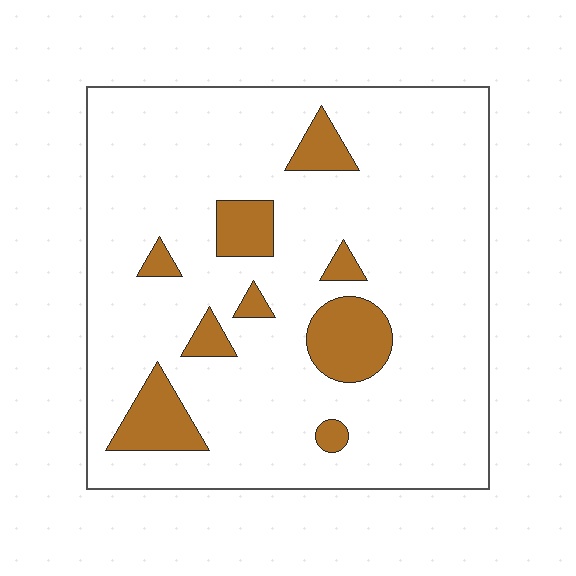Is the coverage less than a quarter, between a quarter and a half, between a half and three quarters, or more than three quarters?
Less than a quarter.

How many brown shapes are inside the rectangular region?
9.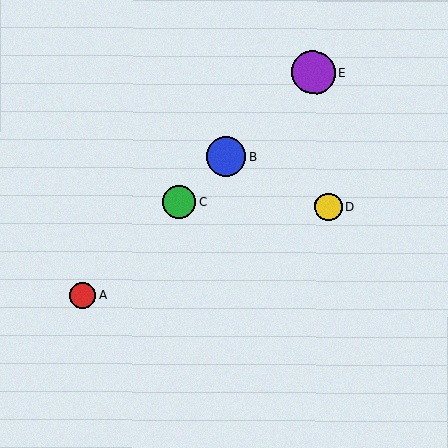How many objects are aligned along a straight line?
4 objects (A, B, C, E) are aligned along a straight line.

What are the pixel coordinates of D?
Object D is at (329, 207).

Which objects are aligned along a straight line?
Objects A, B, C, E are aligned along a straight line.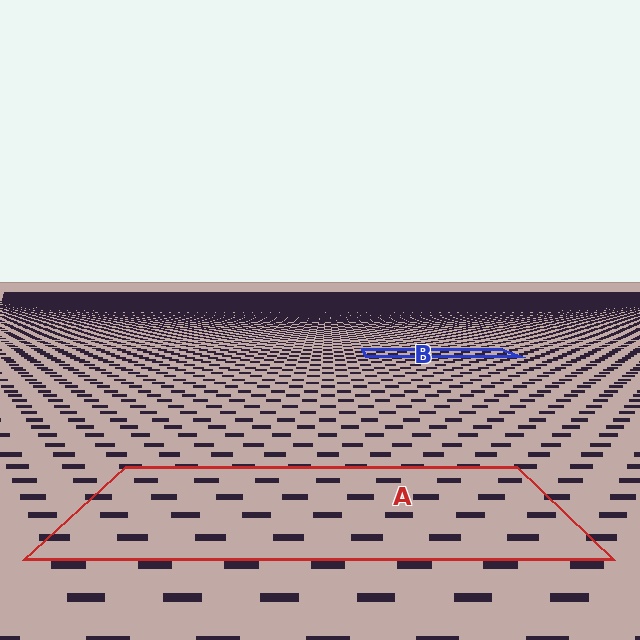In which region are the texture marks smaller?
The texture marks are smaller in region B, because it is farther away.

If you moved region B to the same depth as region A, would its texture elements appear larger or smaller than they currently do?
They would appear larger. At a closer depth, the same texture elements are projected at a bigger on-screen size.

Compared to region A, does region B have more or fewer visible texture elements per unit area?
Region B has more texture elements per unit area — they are packed more densely because it is farther away.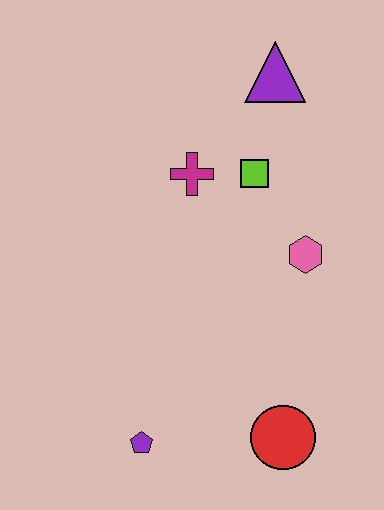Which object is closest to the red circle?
The purple pentagon is closest to the red circle.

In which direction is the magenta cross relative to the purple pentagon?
The magenta cross is above the purple pentagon.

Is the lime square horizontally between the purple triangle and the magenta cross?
Yes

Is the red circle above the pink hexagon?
No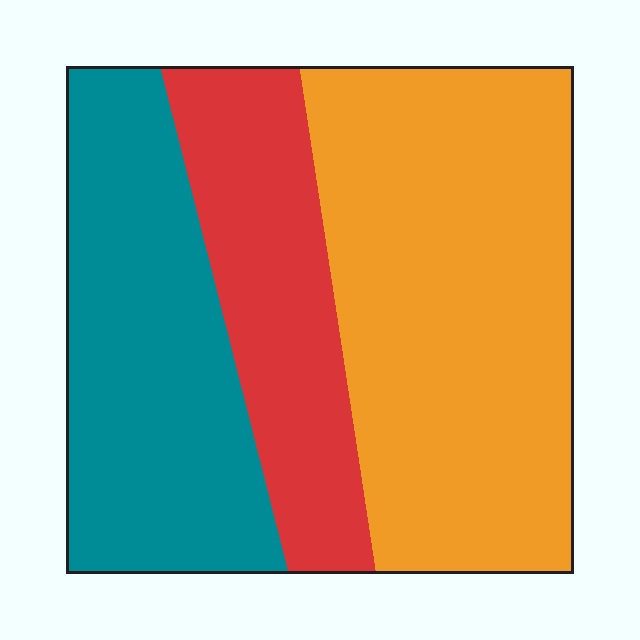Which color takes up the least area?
Red, at roughly 20%.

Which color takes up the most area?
Orange, at roughly 45%.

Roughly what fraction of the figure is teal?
Teal covers around 30% of the figure.